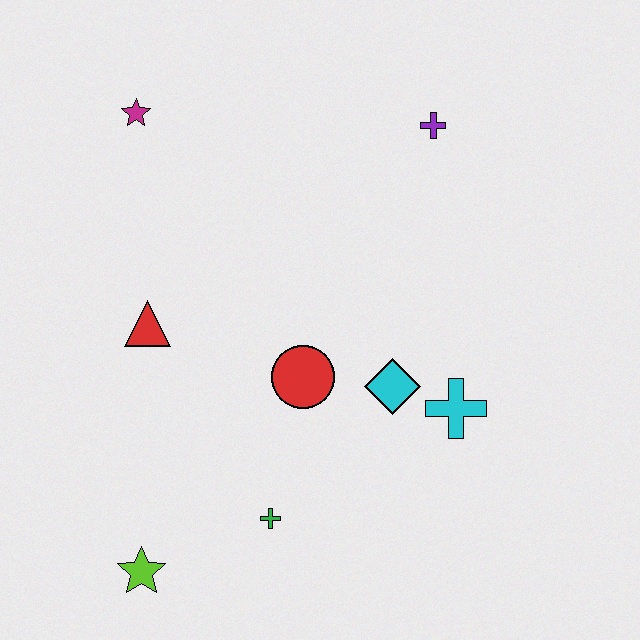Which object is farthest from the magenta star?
The lime star is farthest from the magenta star.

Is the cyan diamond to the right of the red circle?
Yes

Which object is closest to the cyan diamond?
The cyan cross is closest to the cyan diamond.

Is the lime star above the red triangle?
No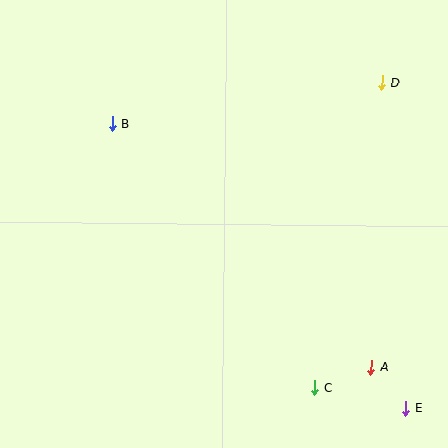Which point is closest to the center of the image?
Point B at (113, 123) is closest to the center.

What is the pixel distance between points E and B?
The distance between E and B is 409 pixels.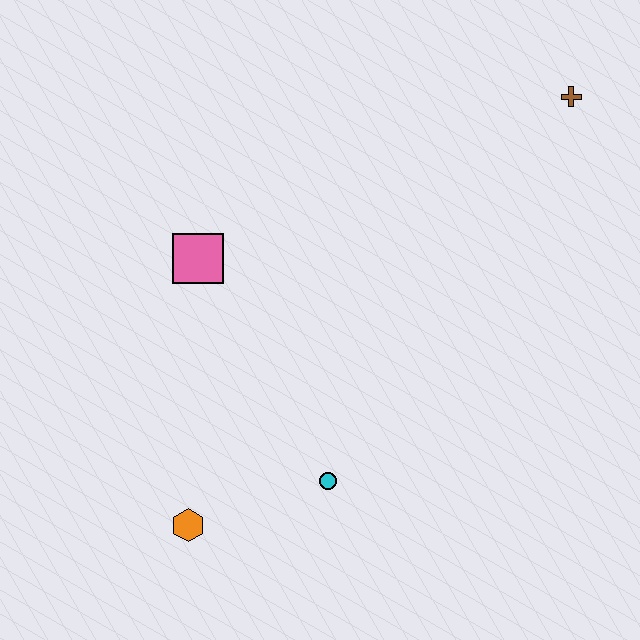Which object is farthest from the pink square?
The brown cross is farthest from the pink square.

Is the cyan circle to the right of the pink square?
Yes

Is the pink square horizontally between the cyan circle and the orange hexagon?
Yes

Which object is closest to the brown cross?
The pink square is closest to the brown cross.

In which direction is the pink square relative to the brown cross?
The pink square is to the left of the brown cross.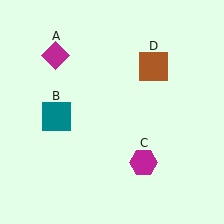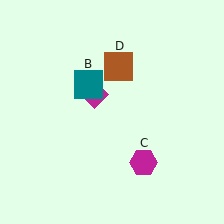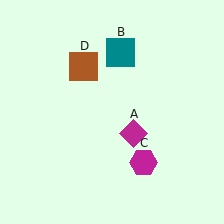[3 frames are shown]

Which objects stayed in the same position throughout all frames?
Magenta hexagon (object C) remained stationary.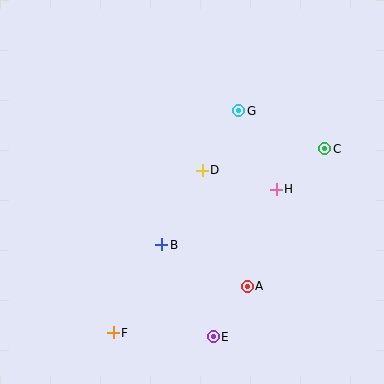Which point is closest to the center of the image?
Point D at (202, 170) is closest to the center.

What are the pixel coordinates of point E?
Point E is at (213, 337).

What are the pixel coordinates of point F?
Point F is at (113, 333).